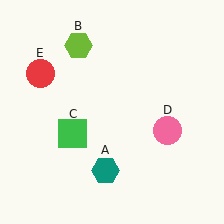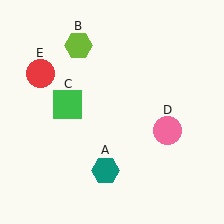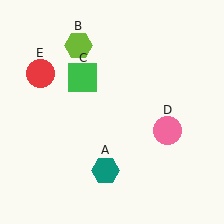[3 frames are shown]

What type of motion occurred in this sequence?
The green square (object C) rotated clockwise around the center of the scene.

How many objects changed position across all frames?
1 object changed position: green square (object C).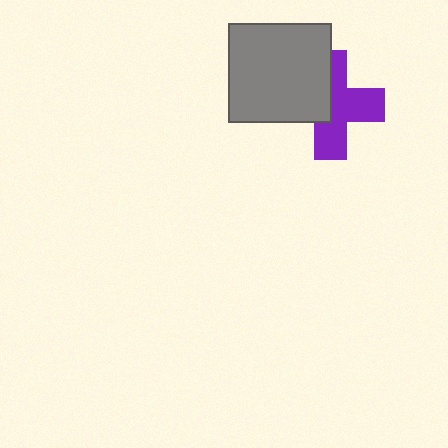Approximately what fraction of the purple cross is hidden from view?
Roughly 41% of the purple cross is hidden behind the gray rectangle.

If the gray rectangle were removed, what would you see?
You would see the complete purple cross.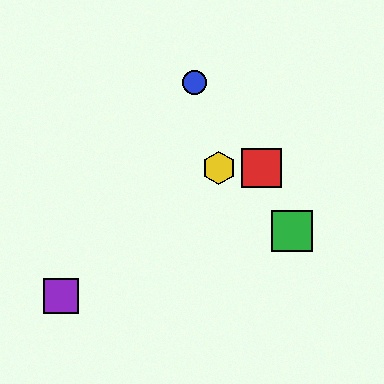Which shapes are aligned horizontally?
The red square, the yellow hexagon are aligned horizontally.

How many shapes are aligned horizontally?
2 shapes (the red square, the yellow hexagon) are aligned horizontally.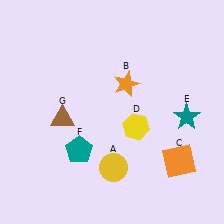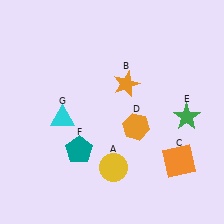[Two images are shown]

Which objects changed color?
D changed from yellow to orange. E changed from teal to green. G changed from brown to cyan.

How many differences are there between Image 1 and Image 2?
There are 3 differences between the two images.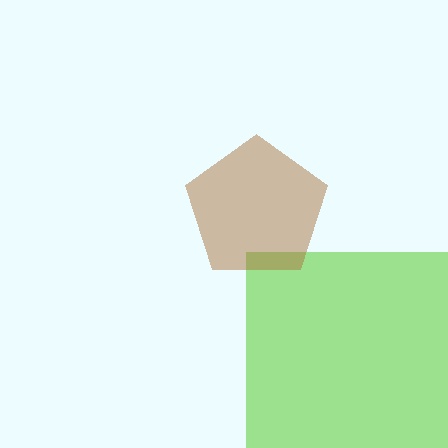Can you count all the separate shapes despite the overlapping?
Yes, there are 2 separate shapes.